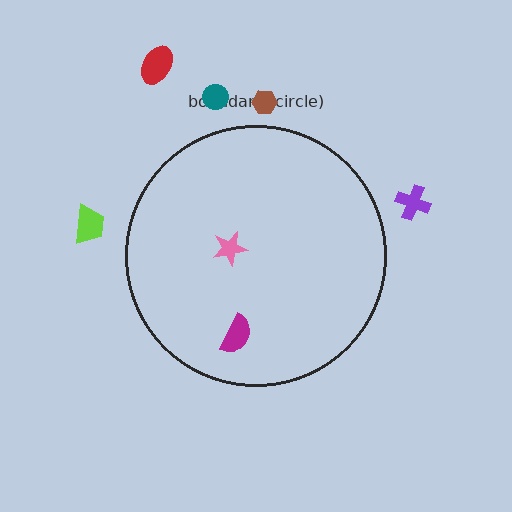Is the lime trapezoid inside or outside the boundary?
Outside.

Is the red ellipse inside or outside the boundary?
Outside.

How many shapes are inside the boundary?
2 inside, 5 outside.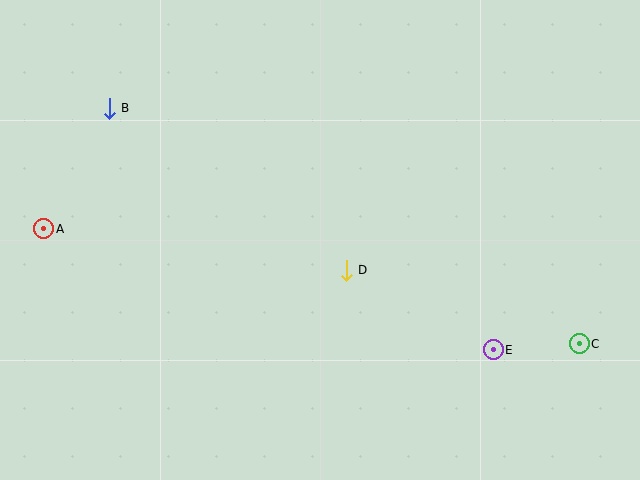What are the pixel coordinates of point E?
Point E is at (493, 350).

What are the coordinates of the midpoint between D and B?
The midpoint between D and B is at (228, 189).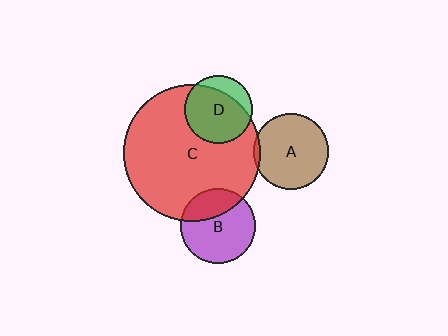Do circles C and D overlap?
Yes.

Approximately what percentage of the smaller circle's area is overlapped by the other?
Approximately 80%.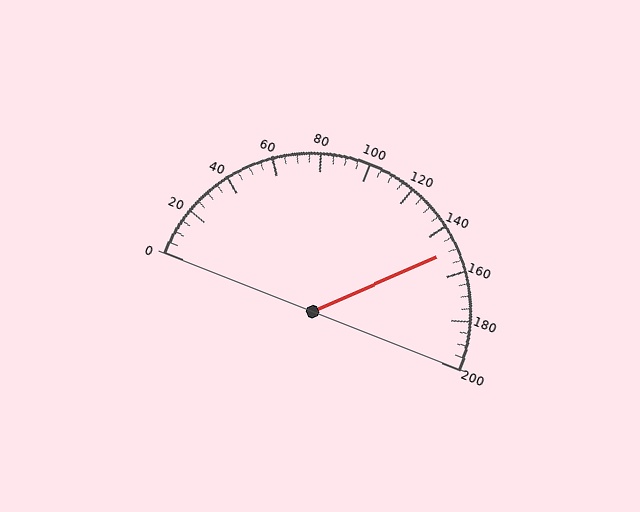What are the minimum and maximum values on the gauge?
The gauge ranges from 0 to 200.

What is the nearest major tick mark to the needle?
The nearest major tick mark is 160.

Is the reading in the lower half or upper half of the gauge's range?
The reading is in the upper half of the range (0 to 200).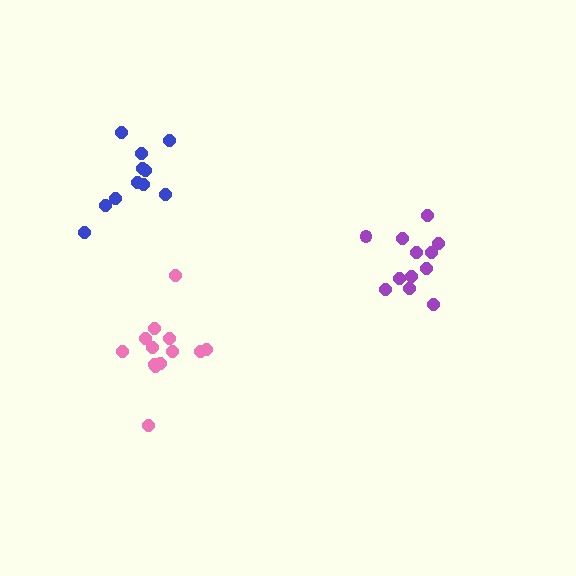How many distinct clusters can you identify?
There are 3 distinct clusters.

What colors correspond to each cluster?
The clusters are colored: pink, purple, blue.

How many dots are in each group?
Group 1: 13 dots, Group 2: 12 dots, Group 3: 11 dots (36 total).